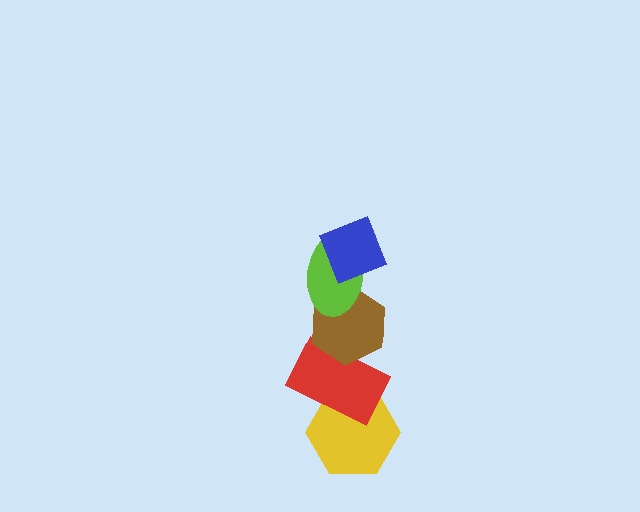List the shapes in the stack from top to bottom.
From top to bottom: the blue diamond, the lime ellipse, the brown hexagon, the red rectangle, the yellow hexagon.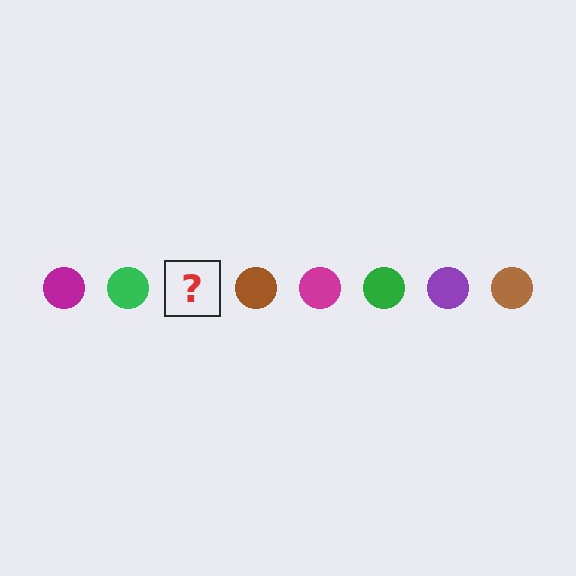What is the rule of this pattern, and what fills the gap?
The rule is that the pattern cycles through magenta, green, purple, brown circles. The gap should be filled with a purple circle.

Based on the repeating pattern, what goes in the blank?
The blank should be a purple circle.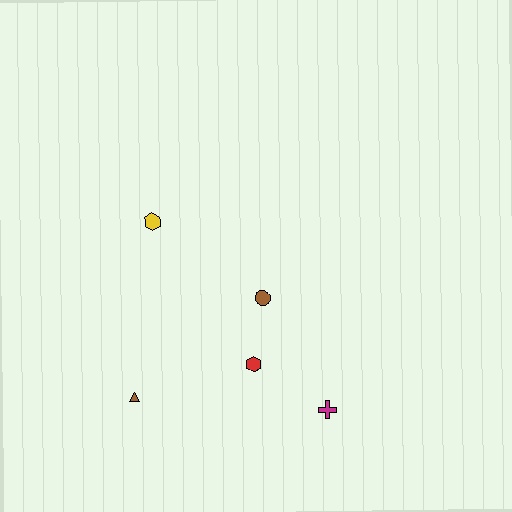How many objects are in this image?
There are 5 objects.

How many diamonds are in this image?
There are no diamonds.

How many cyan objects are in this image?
There are no cyan objects.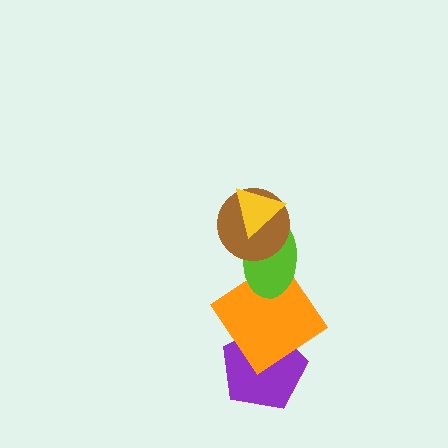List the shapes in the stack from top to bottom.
From top to bottom: the yellow triangle, the brown circle, the lime ellipse, the orange diamond, the purple pentagon.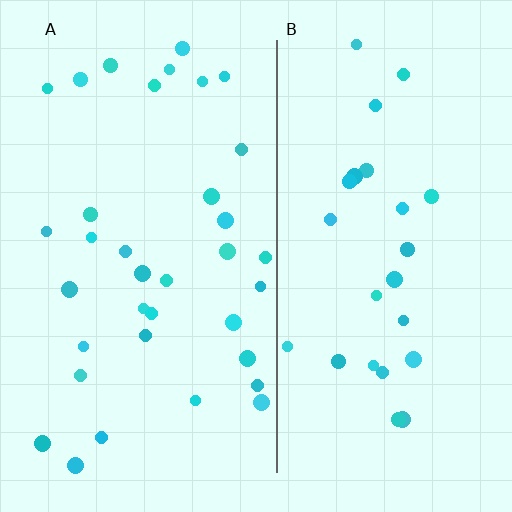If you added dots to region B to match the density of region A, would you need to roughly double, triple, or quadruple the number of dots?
Approximately double.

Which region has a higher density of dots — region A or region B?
A (the left).